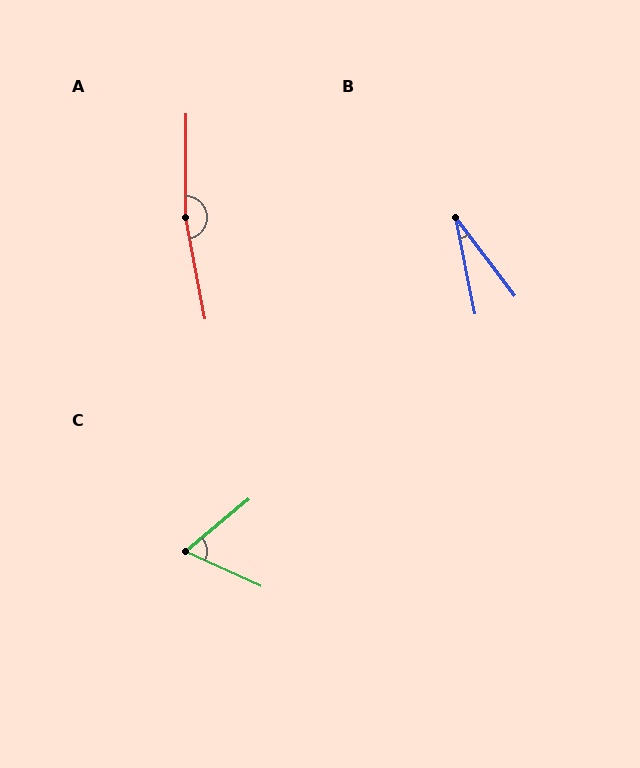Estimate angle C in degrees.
Approximately 64 degrees.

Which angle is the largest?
A, at approximately 169 degrees.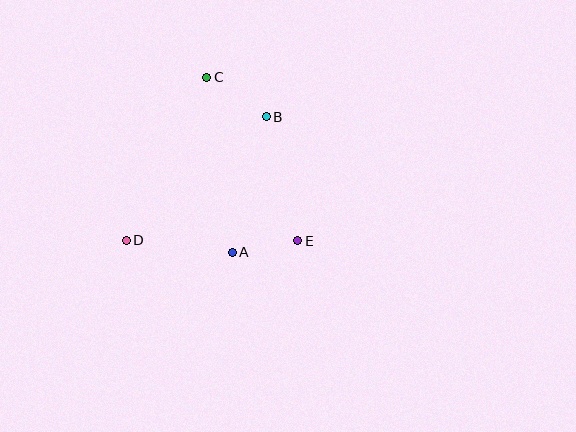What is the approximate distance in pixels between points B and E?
The distance between B and E is approximately 128 pixels.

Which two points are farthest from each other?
Points C and E are farthest from each other.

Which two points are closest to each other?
Points A and E are closest to each other.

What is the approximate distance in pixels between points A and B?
The distance between A and B is approximately 140 pixels.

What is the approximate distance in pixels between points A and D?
The distance between A and D is approximately 107 pixels.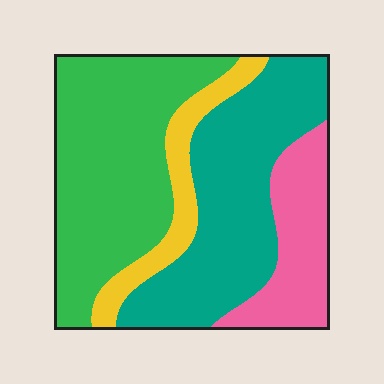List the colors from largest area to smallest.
From largest to smallest: green, teal, pink, yellow.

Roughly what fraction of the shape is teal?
Teal covers around 35% of the shape.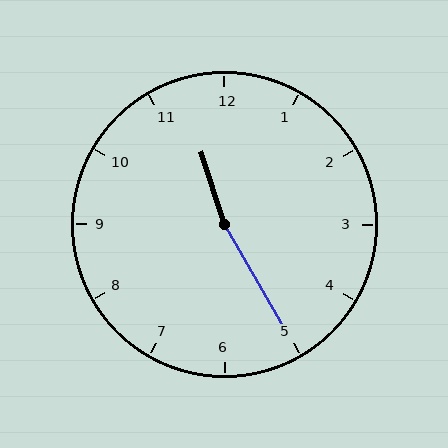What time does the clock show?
11:25.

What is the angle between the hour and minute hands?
Approximately 168 degrees.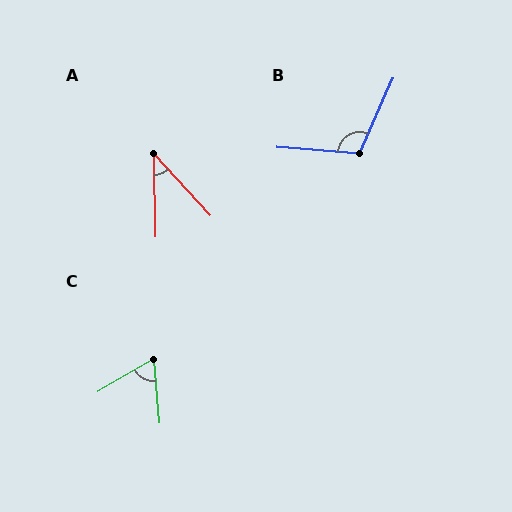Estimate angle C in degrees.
Approximately 65 degrees.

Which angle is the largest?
B, at approximately 109 degrees.